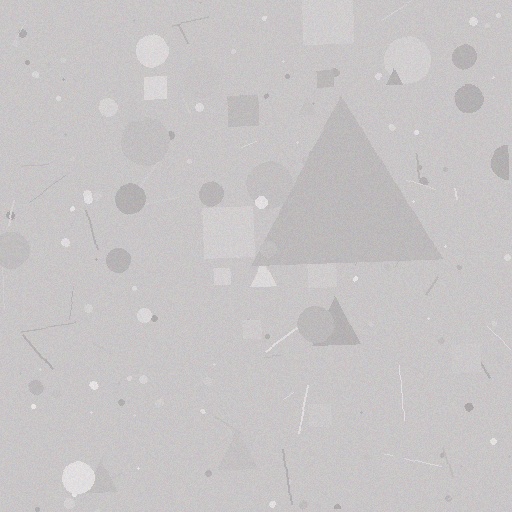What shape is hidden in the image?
A triangle is hidden in the image.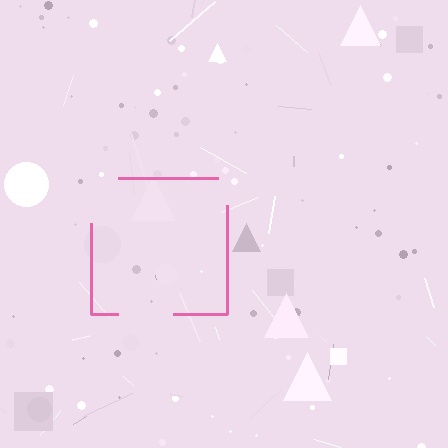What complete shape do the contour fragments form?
The contour fragments form a square.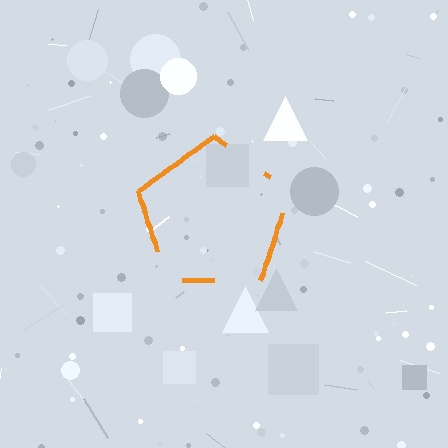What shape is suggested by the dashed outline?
The dashed outline suggests a pentagon.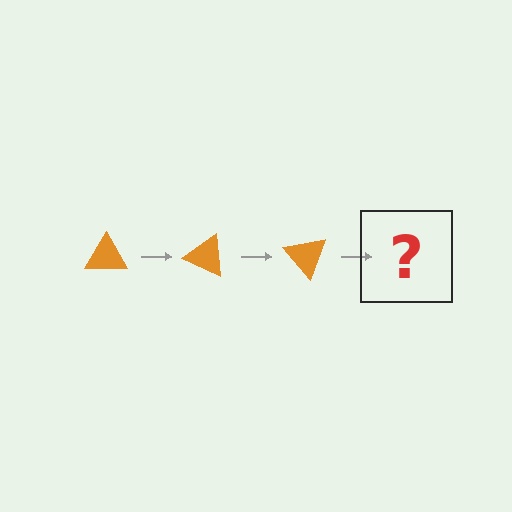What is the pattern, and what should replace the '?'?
The pattern is that the triangle rotates 25 degrees each step. The '?' should be an orange triangle rotated 75 degrees.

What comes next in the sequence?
The next element should be an orange triangle rotated 75 degrees.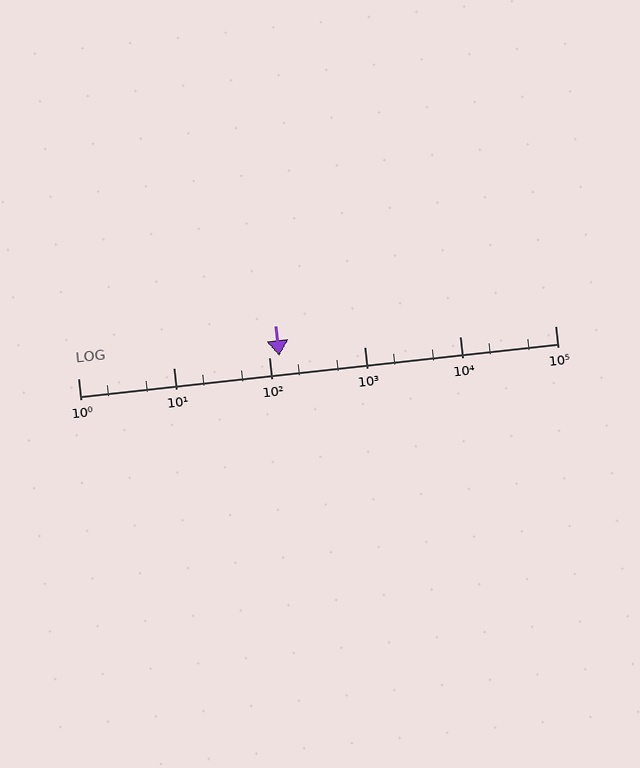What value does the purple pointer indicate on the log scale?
The pointer indicates approximately 130.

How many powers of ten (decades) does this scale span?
The scale spans 5 decades, from 1 to 100000.